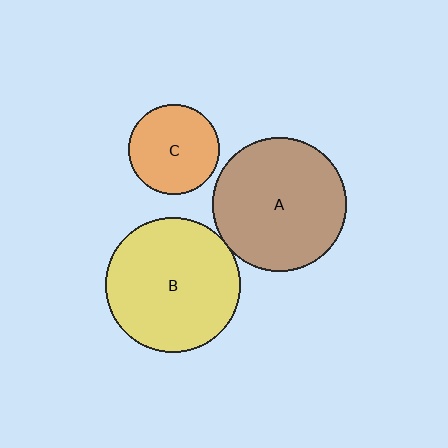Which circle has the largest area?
Circle B (yellow).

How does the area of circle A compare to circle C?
Approximately 2.2 times.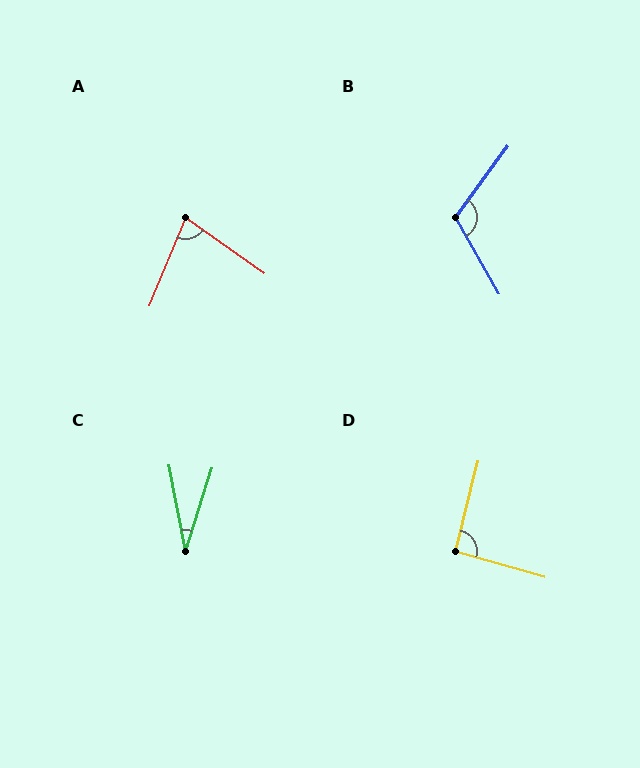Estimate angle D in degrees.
Approximately 91 degrees.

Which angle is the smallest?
C, at approximately 29 degrees.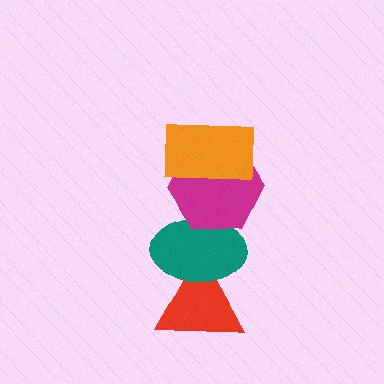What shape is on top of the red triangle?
The teal ellipse is on top of the red triangle.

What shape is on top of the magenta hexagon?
The orange rectangle is on top of the magenta hexagon.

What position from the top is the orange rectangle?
The orange rectangle is 1st from the top.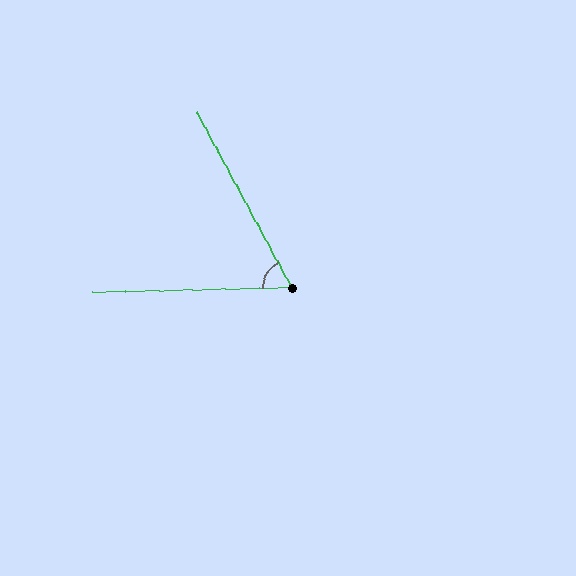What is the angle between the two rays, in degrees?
Approximately 63 degrees.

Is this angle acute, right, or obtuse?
It is acute.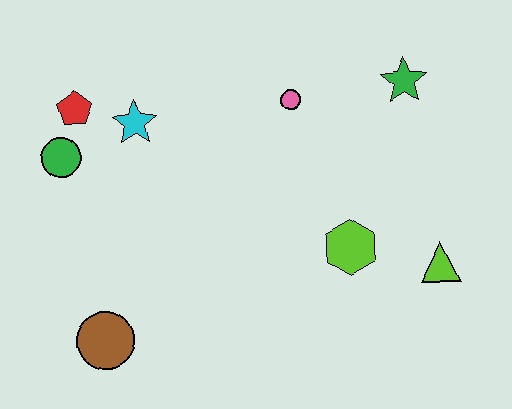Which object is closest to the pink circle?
The green star is closest to the pink circle.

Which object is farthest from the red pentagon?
The lime triangle is farthest from the red pentagon.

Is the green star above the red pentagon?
Yes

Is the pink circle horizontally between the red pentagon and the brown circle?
No